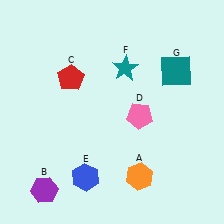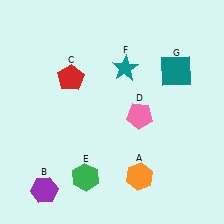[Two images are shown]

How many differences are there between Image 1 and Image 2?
There is 1 difference between the two images.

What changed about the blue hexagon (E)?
In Image 1, E is blue. In Image 2, it changed to green.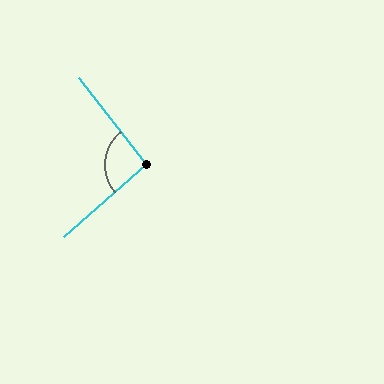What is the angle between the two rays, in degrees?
Approximately 93 degrees.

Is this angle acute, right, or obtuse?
It is approximately a right angle.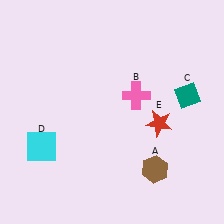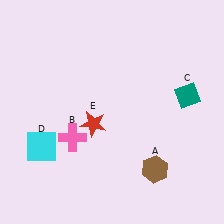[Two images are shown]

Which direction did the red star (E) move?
The red star (E) moved left.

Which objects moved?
The objects that moved are: the pink cross (B), the red star (E).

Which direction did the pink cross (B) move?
The pink cross (B) moved left.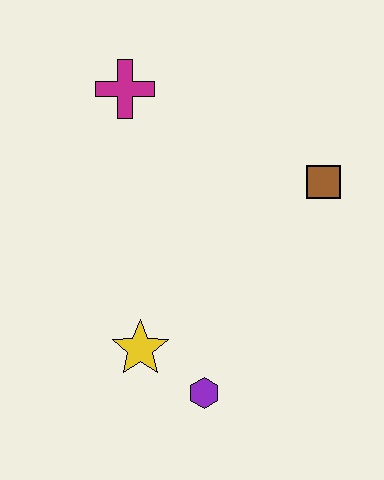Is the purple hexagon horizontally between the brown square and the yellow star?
Yes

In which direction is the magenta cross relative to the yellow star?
The magenta cross is above the yellow star.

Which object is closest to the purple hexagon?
The yellow star is closest to the purple hexagon.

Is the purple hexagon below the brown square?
Yes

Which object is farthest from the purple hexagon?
The magenta cross is farthest from the purple hexagon.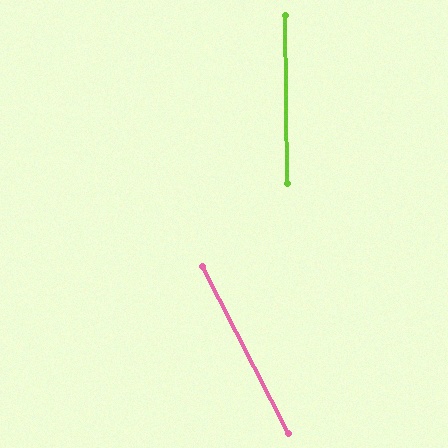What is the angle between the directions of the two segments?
Approximately 26 degrees.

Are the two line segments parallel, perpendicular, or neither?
Neither parallel nor perpendicular — they differ by about 26°.